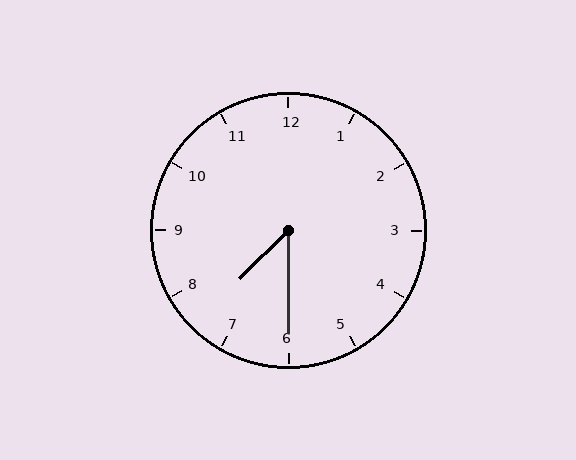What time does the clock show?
7:30.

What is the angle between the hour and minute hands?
Approximately 45 degrees.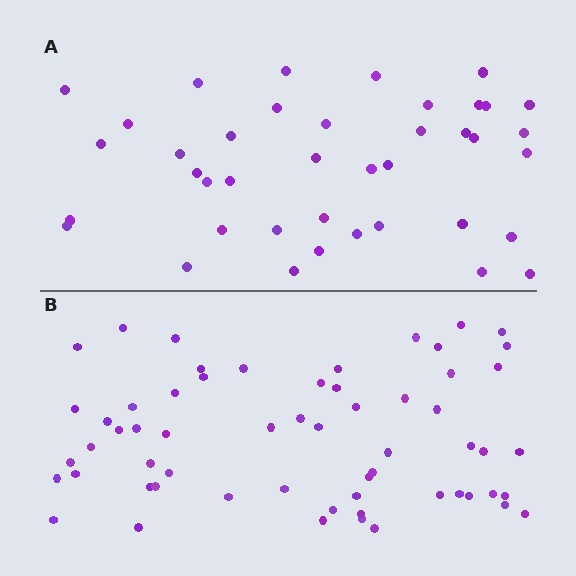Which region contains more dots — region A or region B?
Region B (the bottom region) has more dots.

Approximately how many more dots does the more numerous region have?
Region B has approximately 20 more dots than region A.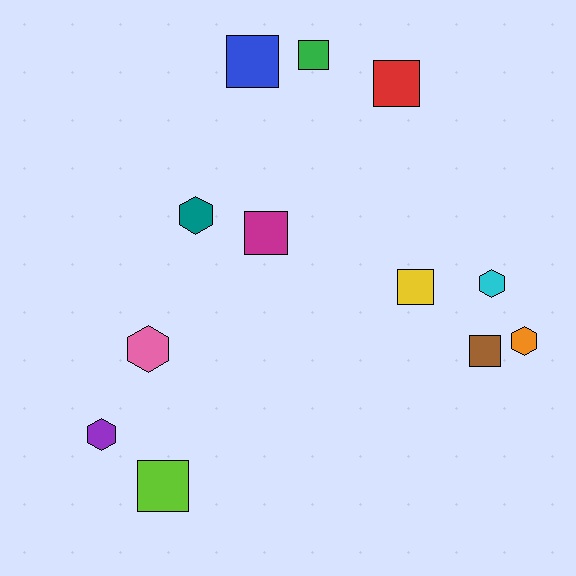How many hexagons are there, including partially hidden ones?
There are 5 hexagons.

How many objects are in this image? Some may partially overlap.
There are 12 objects.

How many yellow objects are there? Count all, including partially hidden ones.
There is 1 yellow object.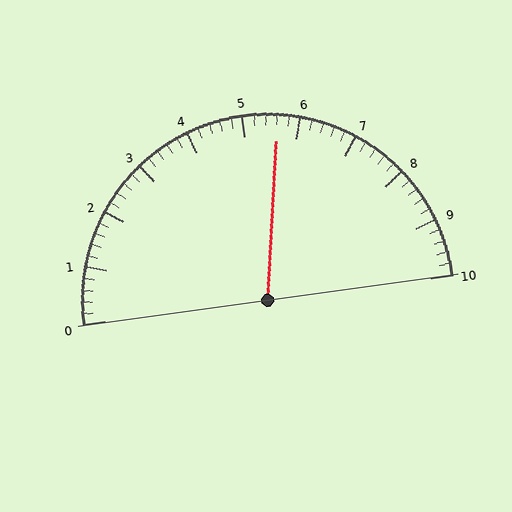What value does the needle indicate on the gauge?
The needle indicates approximately 5.6.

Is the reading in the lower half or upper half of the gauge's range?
The reading is in the upper half of the range (0 to 10).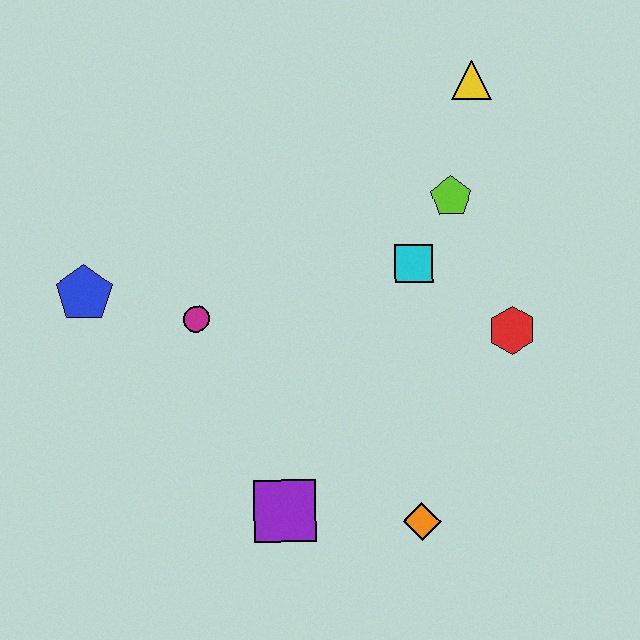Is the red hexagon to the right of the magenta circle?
Yes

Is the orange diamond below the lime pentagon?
Yes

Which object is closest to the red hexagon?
The cyan square is closest to the red hexagon.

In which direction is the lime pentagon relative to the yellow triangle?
The lime pentagon is below the yellow triangle.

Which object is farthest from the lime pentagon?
The blue pentagon is farthest from the lime pentagon.